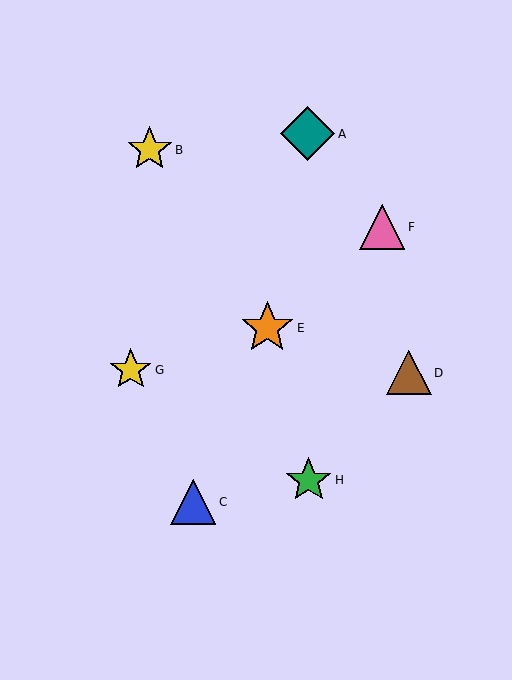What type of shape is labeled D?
Shape D is a brown triangle.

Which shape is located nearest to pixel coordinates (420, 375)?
The brown triangle (labeled D) at (409, 373) is nearest to that location.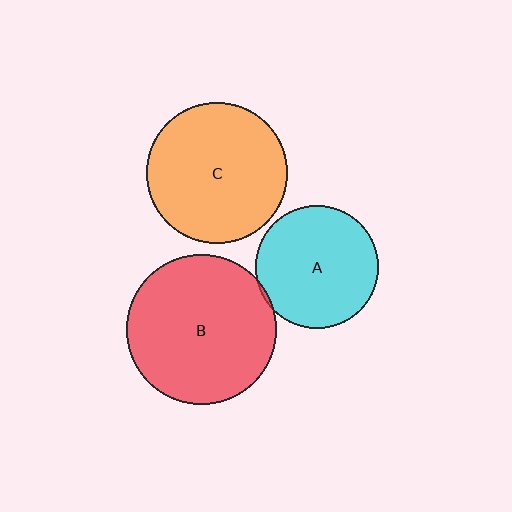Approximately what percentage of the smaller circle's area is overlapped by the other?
Approximately 5%.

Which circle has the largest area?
Circle B (red).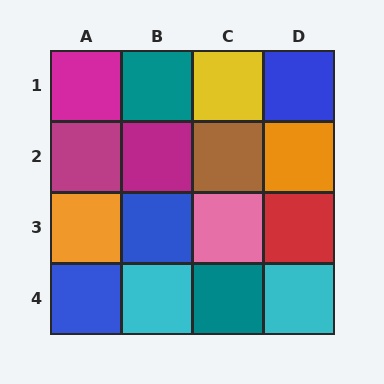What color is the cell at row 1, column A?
Magenta.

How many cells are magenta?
3 cells are magenta.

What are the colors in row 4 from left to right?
Blue, cyan, teal, cyan.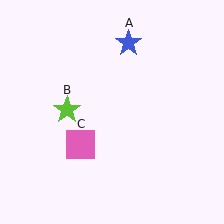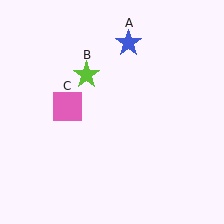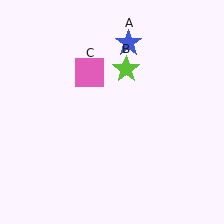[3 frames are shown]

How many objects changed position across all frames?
2 objects changed position: lime star (object B), pink square (object C).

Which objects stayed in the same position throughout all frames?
Blue star (object A) remained stationary.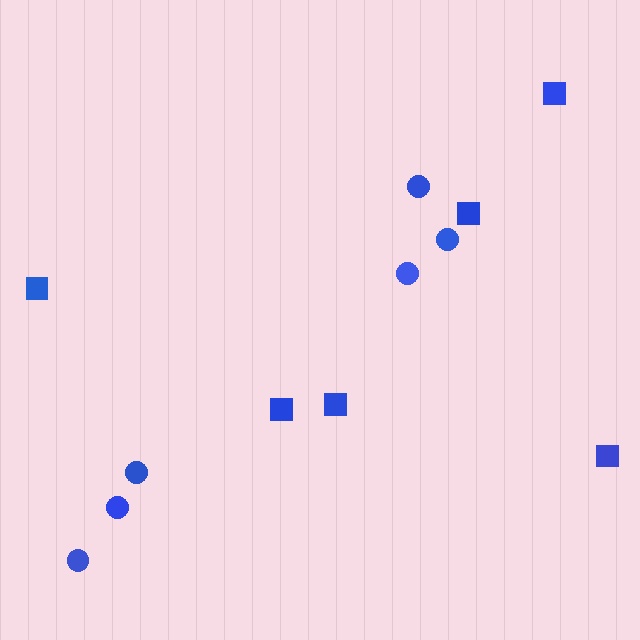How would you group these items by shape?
There are 2 groups: one group of squares (6) and one group of circles (6).